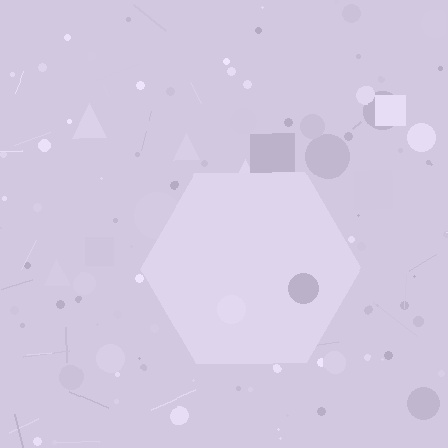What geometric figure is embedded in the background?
A hexagon is embedded in the background.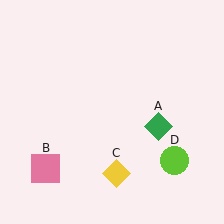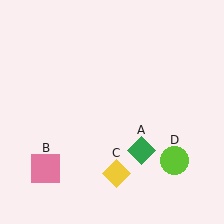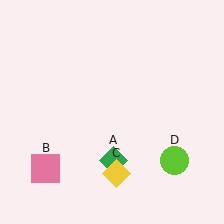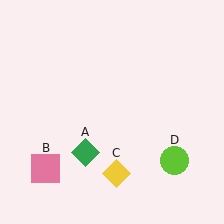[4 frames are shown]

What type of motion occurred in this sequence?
The green diamond (object A) rotated clockwise around the center of the scene.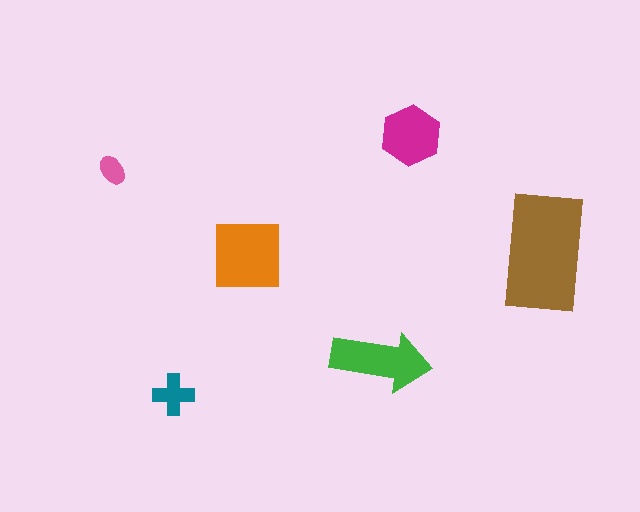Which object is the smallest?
The pink ellipse.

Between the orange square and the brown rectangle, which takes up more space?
The brown rectangle.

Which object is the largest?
The brown rectangle.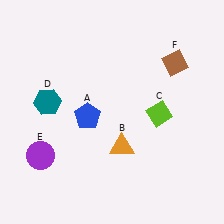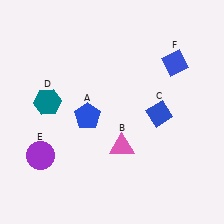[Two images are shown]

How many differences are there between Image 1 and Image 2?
There are 3 differences between the two images.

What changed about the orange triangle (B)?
In Image 1, B is orange. In Image 2, it changed to pink.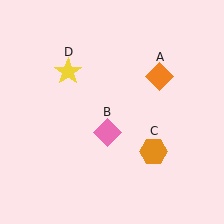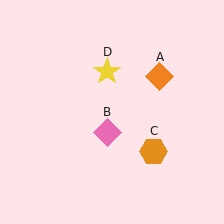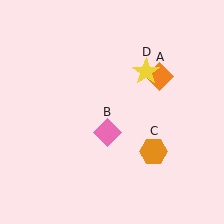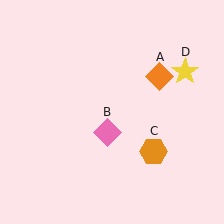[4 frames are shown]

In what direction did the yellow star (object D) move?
The yellow star (object D) moved right.